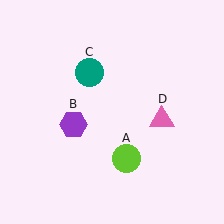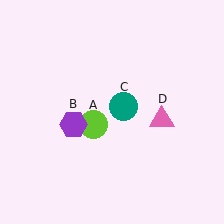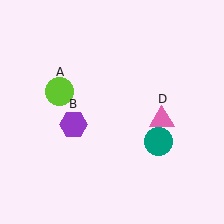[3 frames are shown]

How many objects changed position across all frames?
2 objects changed position: lime circle (object A), teal circle (object C).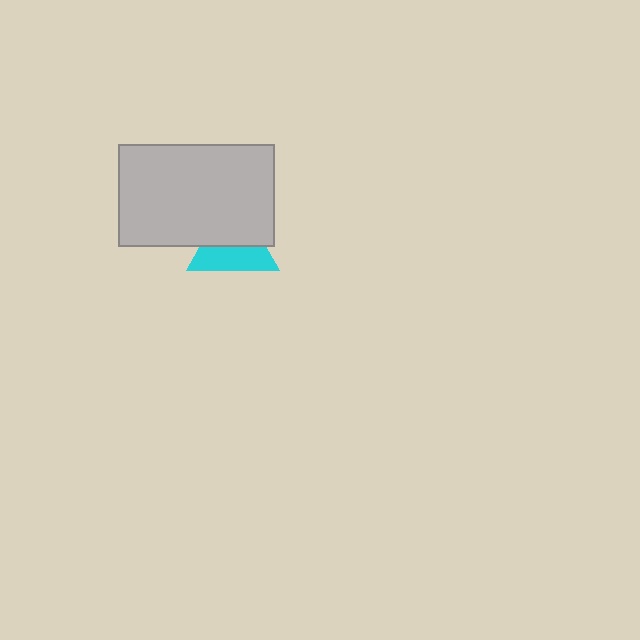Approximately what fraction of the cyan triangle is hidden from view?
Roughly 50% of the cyan triangle is hidden behind the light gray rectangle.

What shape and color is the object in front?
The object in front is a light gray rectangle.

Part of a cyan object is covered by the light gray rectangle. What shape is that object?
It is a triangle.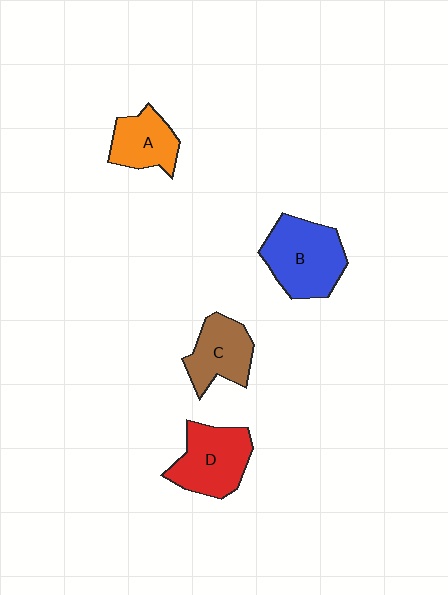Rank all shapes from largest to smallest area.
From largest to smallest: B (blue), D (red), C (brown), A (orange).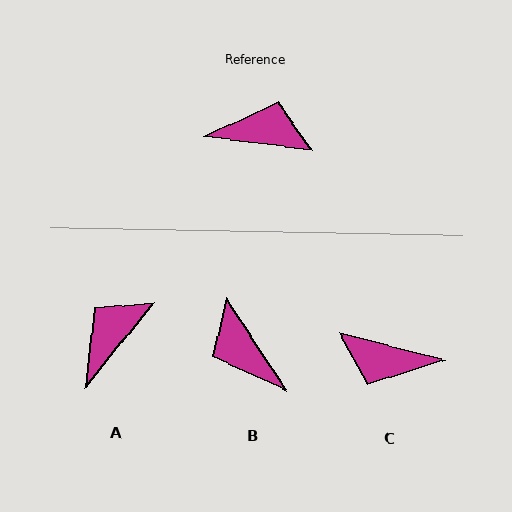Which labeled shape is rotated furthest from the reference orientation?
C, about 173 degrees away.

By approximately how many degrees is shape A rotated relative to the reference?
Approximately 59 degrees counter-clockwise.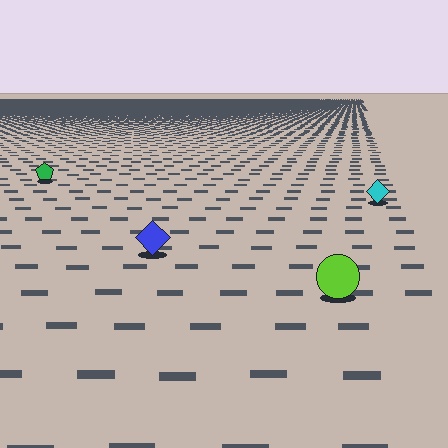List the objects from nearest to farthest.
From nearest to farthest: the lime circle, the blue diamond, the cyan diamond, the green pentagon.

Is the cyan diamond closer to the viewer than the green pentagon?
Yes. The cyan diamond is closer — you can tell from the texture gradient: the ground texture is coarser near it.